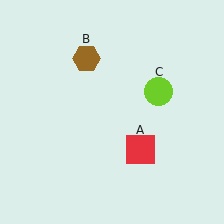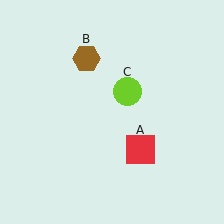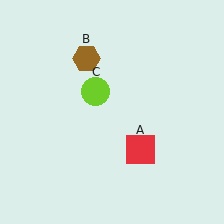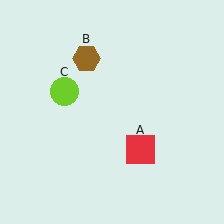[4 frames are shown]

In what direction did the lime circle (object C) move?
The lime circle (object C) moved left.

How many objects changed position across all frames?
1 object changed position: lime circle (object C).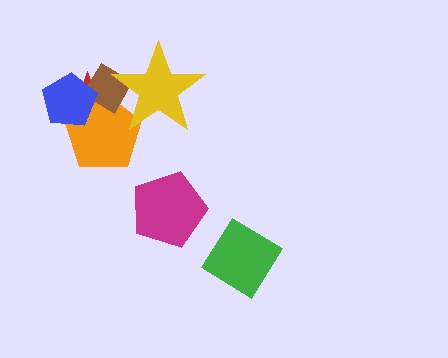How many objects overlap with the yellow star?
2 objects overlap with the yellow star.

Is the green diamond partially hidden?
No, no other shape covers it.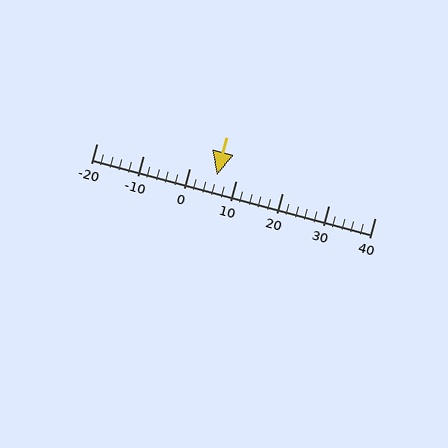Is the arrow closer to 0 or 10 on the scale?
The arrow is closer to 10.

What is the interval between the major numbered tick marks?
The major tick marks are spaced 10 units apart.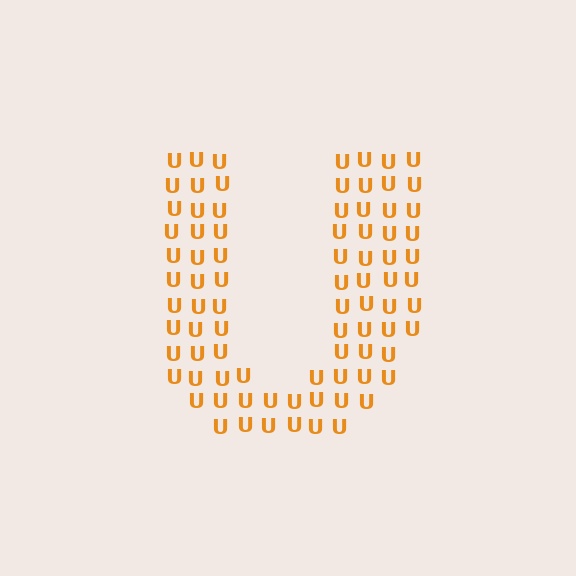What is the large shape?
The large shape is the letter U.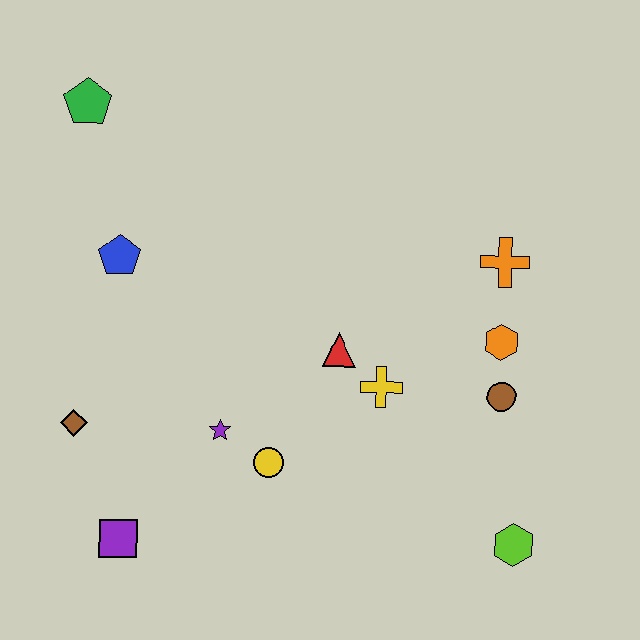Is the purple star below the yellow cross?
Yes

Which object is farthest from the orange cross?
The purple square is farthest from the orange cross.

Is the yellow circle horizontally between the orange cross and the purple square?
Yes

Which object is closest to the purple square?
The brown diamond is closest to the purple square.